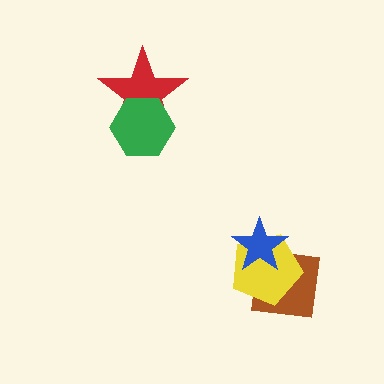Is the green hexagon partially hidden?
No, no other shape covers it.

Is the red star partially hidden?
Yes, it is partially covered by another shape.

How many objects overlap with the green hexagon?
1 object overlaps with the green hexagon.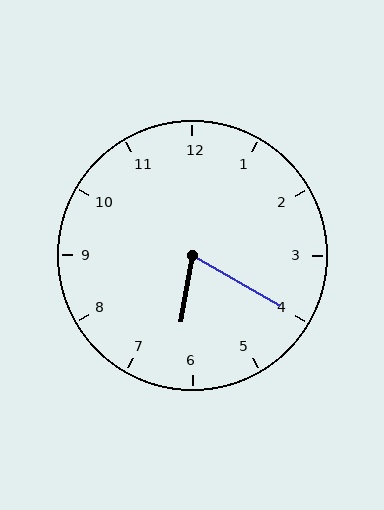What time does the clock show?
6:20.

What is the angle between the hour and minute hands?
Approximately 70 degrees.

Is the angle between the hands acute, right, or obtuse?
It is acute.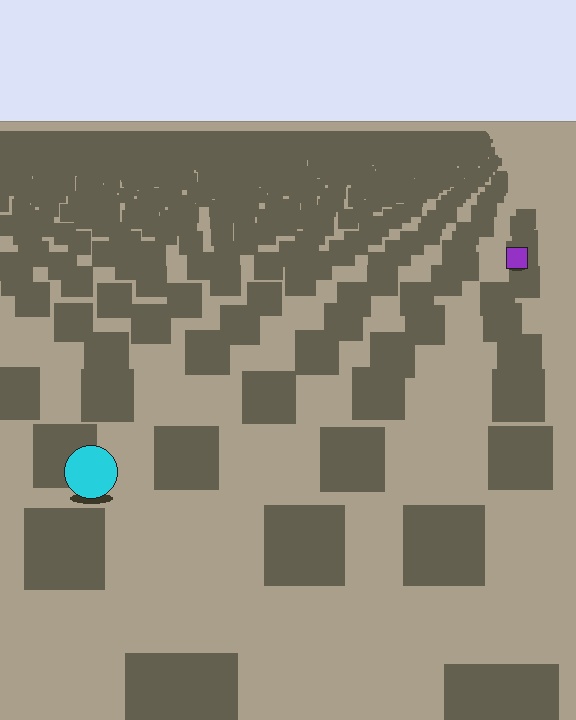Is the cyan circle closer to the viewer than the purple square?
Yes. The cyan circle is closer — you can tell from the texture gradient: the ground texture is coarser near it.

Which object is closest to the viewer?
The cyan circle is closest. The texture marks near it are larger and more spread out.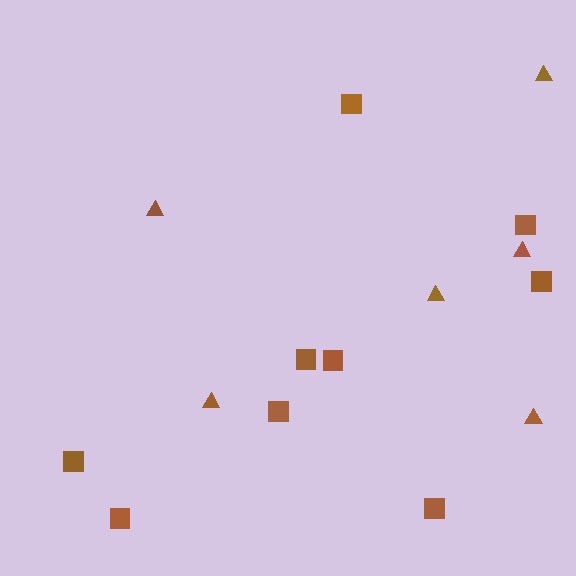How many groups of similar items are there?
There are 2 groups: one group of triangles (6) and one group of squares (9).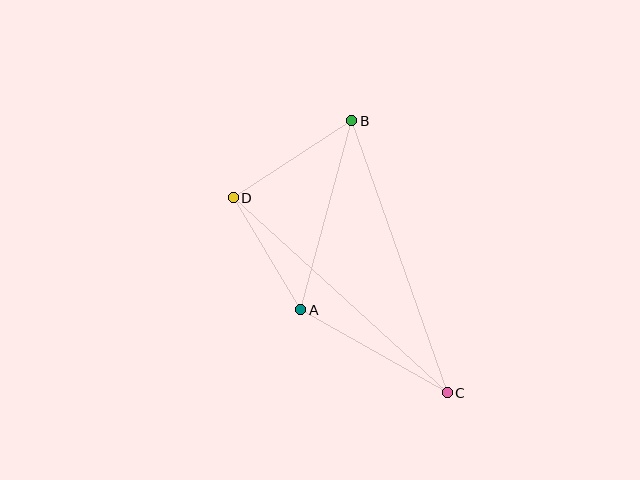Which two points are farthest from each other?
Points C and D are farthest from each other.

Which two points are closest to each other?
Points A and D are closest to each other.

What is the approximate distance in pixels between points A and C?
The distance between A and C is approximately 168 pixels.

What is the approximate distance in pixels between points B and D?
The distance between B and D is approximately 141 pixels.